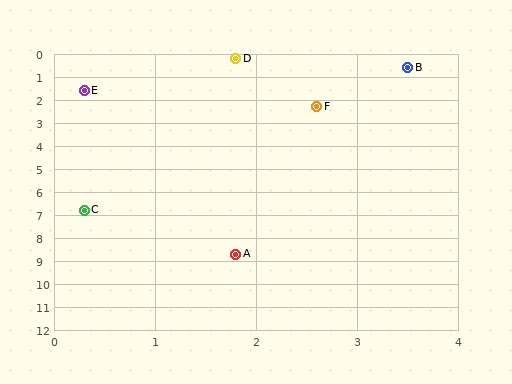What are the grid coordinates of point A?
Point A is at approximately (1.8, 8.7).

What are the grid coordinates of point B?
Point B is at approximately (3.5, 0.6).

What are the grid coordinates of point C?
Point C is at approximately (0.3, 6.8).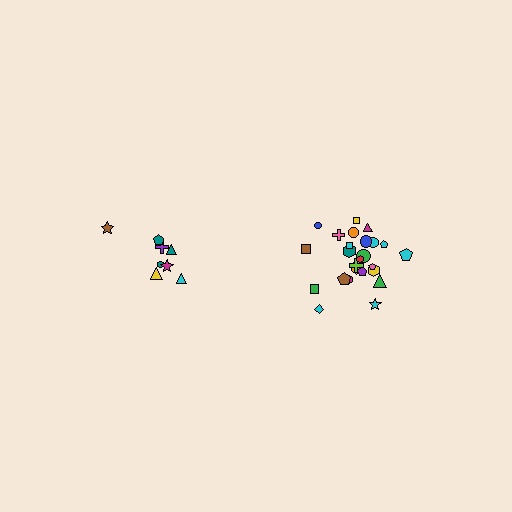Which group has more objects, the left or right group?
The right group.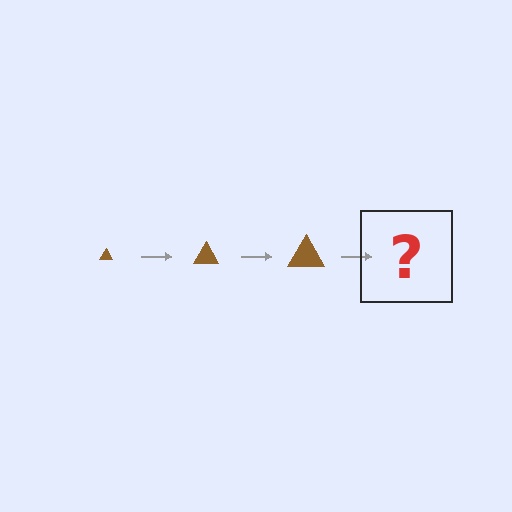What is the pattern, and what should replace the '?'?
The pattern is that the triangle gets progressively larger each step. The '?' should be a brown triangle, larger than the previous one.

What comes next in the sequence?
The next element should be a brown triangle, larger than the previous one.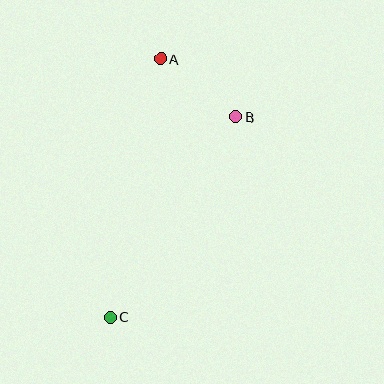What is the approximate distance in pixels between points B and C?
The distance between B and C is approximately 237 pixels.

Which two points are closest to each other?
Points A and B are closest to each other.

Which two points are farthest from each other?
Points A and C are farthest from each other.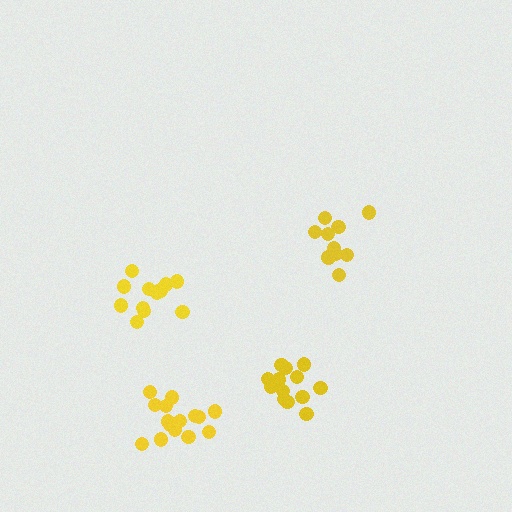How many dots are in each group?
Group 1: 10 dots, Group 2: 12 dots, Group 3: 13 dots, Group 4: 15 dots (50 total).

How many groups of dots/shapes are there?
There are 4 groups.